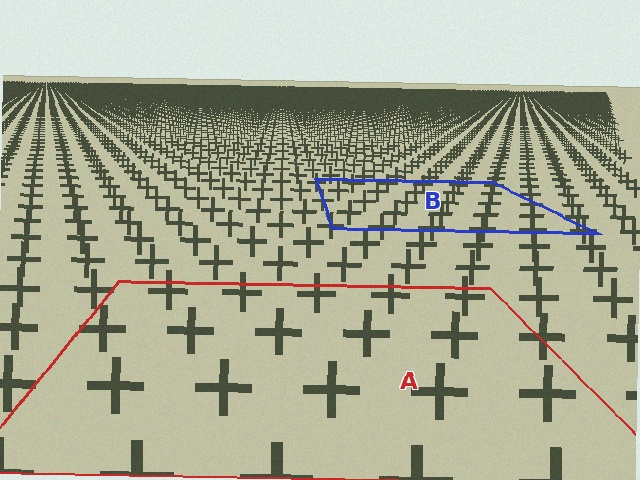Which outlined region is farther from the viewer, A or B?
Region B is farther from the viewer — the texture elements inside it appear smaller and more densely packed.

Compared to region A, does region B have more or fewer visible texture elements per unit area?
Region B has more texture elements per unit area — they are packed more densely because it is farther away.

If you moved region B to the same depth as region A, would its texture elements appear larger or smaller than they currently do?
They would appear larger. At a closer depth, the same texture elements are projected at a bigger on-screen size.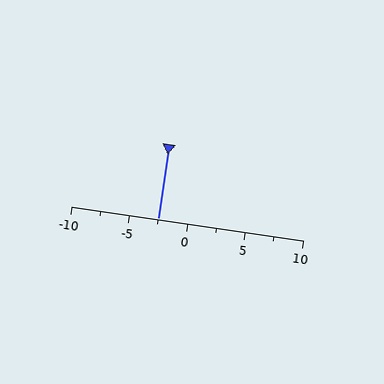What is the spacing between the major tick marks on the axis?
The major ticks are spaced 5 apart.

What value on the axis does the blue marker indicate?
The marker indicates approximately -2.5.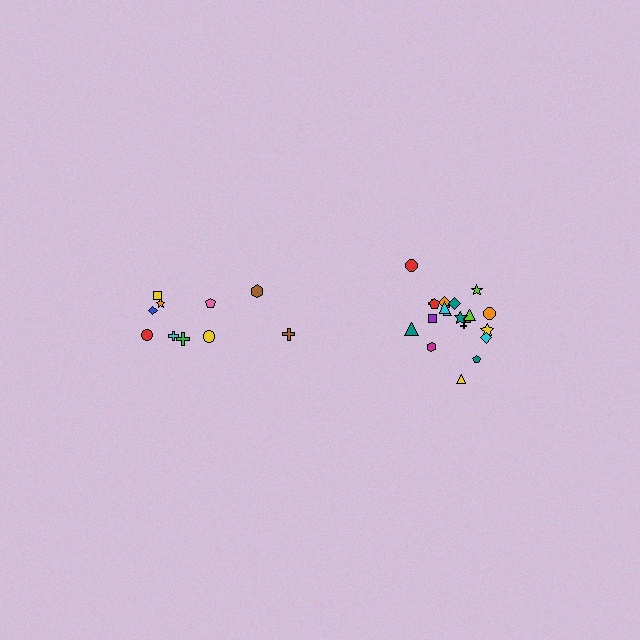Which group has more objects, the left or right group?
The right group.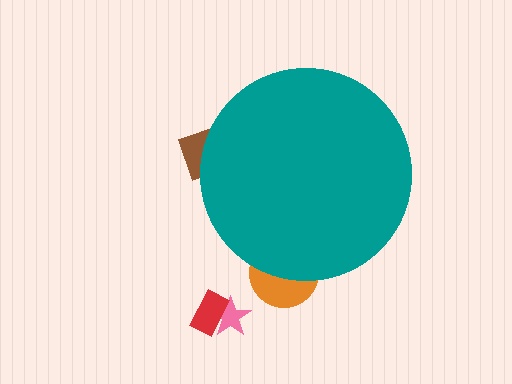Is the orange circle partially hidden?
Yes, the orange circle is partially hidden behind the teal circle.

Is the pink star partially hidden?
No, the pink star is fully visible.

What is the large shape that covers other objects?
A teal circle.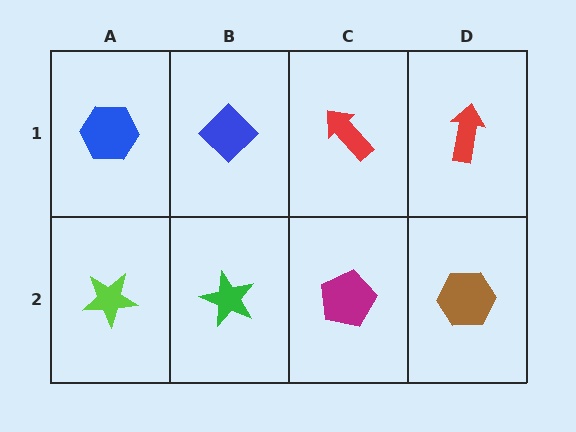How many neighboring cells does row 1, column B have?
3.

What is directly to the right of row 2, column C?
A brown hexagon.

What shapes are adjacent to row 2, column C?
A red arrow (row 1, column C), a green star (row 2, column B), a brown hexagon (row 2, column D).